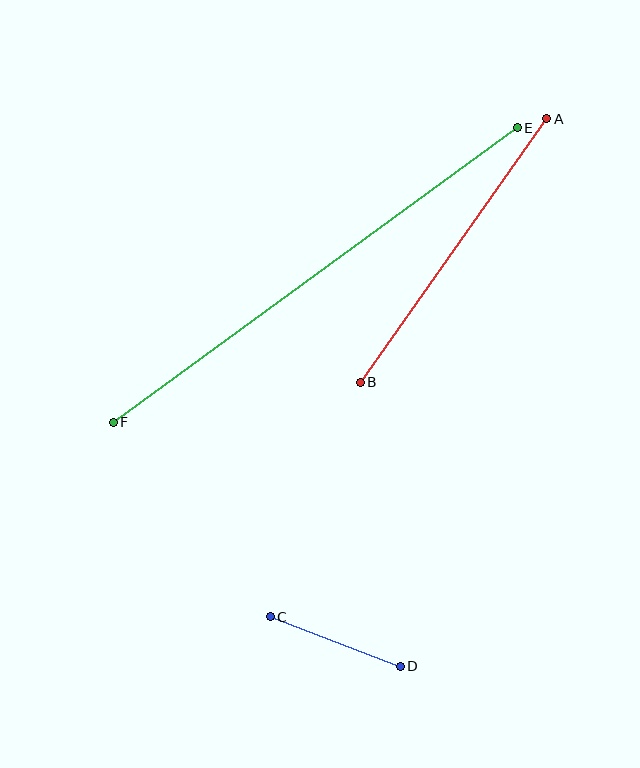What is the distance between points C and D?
The distance is approximately 139 pixels.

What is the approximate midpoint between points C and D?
The midpoint is at approximately (335, 641) pixels.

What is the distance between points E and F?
The distance is approximately 500 pixels.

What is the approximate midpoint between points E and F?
The midpoint is at approximately (315, 275) pixels.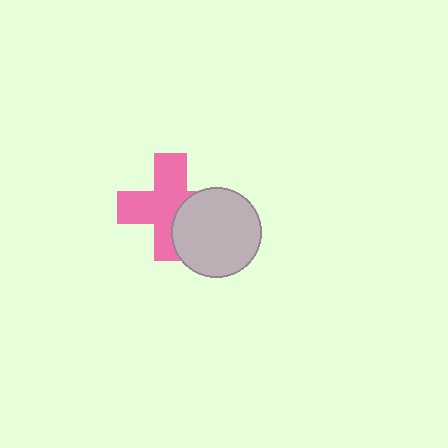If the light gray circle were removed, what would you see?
You would see the complete pink cross.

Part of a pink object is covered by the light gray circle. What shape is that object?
It is a cross.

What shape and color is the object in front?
The object in front is a light gray circle.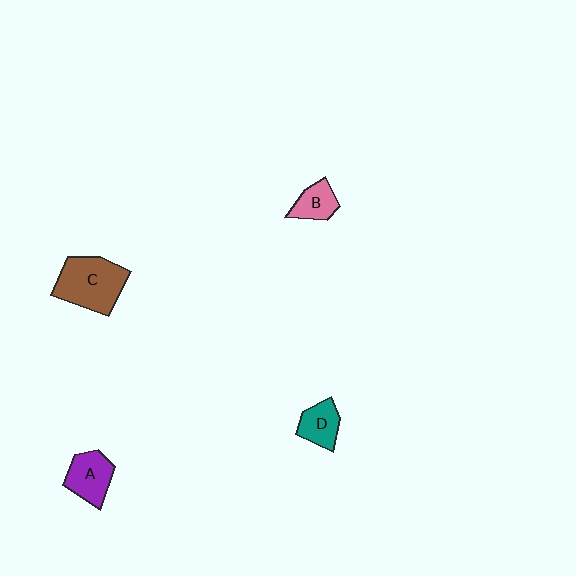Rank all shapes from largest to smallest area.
From largest to smallest: C (brown), A (purple), D (teal), B (pink).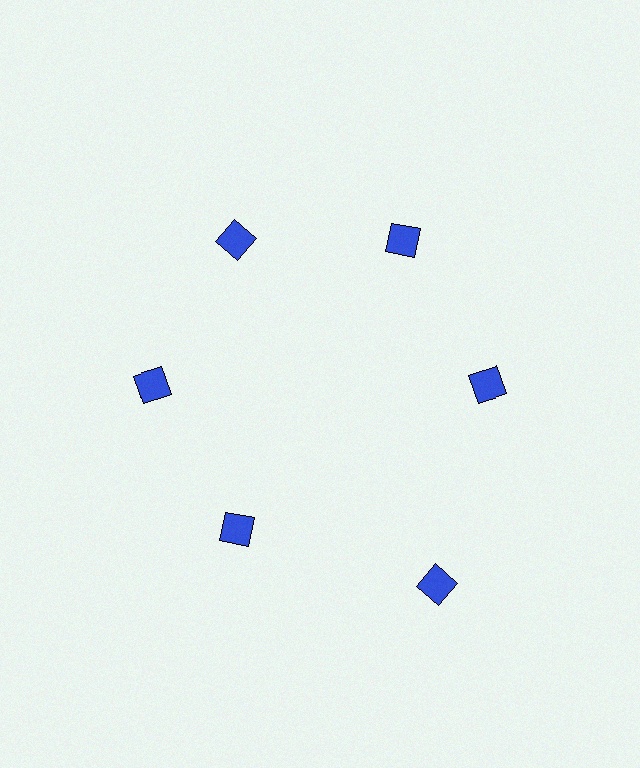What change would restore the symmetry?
The symmetry would be restored by moving it inward, back onto the ring so that all 6 squares sit at equal angles and equal distance from the center.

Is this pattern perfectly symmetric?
No. The 6 blue squares are arranged in a ring, but one element near the 5 o'clock position is pushed outward from the center, breaking the 6-fold rotational symmetry.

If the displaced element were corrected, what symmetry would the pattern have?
It would have 6-fold rotational symmetry — the pattern would map onto itself every 60 degrees.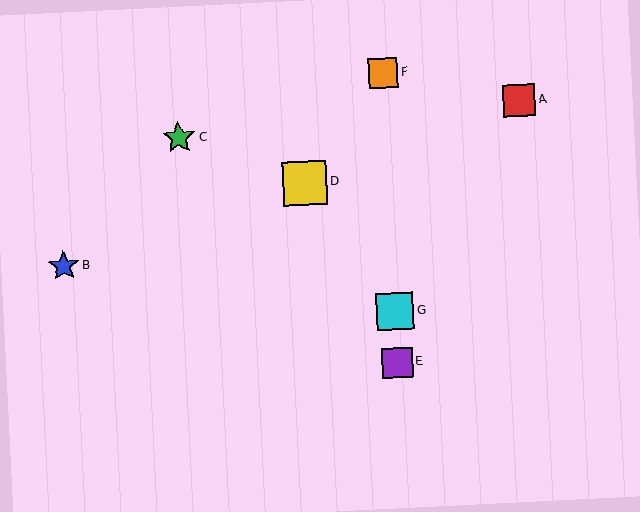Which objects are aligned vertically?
Objects E, F, G are aligned vertically.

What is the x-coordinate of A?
Object A is at x≈519.